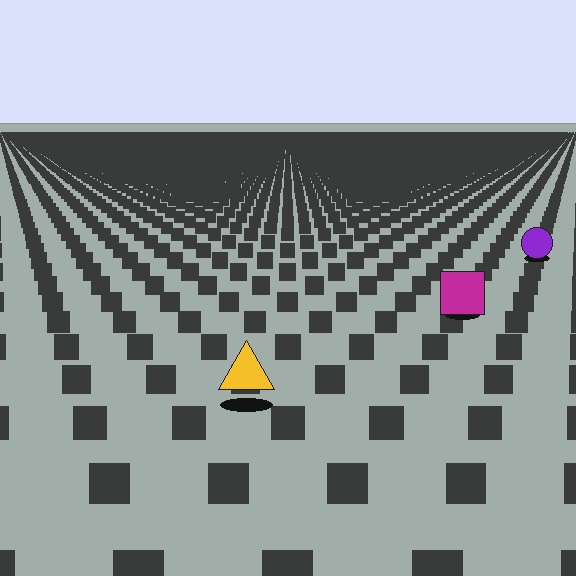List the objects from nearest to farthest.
From nearest to farthest: the yellow triangle, the magenta square, the purple circle.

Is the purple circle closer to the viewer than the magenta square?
No. The magenta square is closer — you can tell from the texture gradient: the ground texture is coarser near it.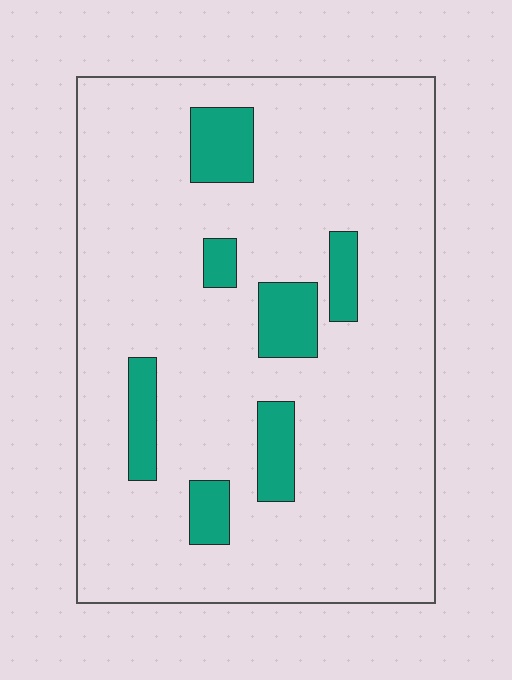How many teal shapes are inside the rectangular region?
7.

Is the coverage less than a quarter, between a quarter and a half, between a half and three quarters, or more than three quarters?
Less than a quarter.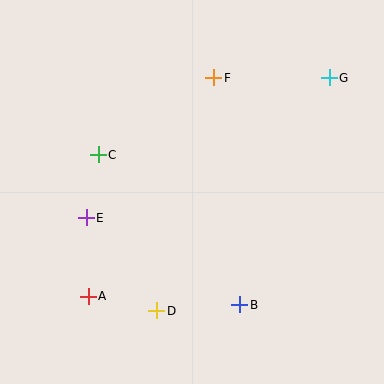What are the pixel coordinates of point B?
Point B is at (240, 305).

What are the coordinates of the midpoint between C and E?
The midpoint between C and E is at (92, 186).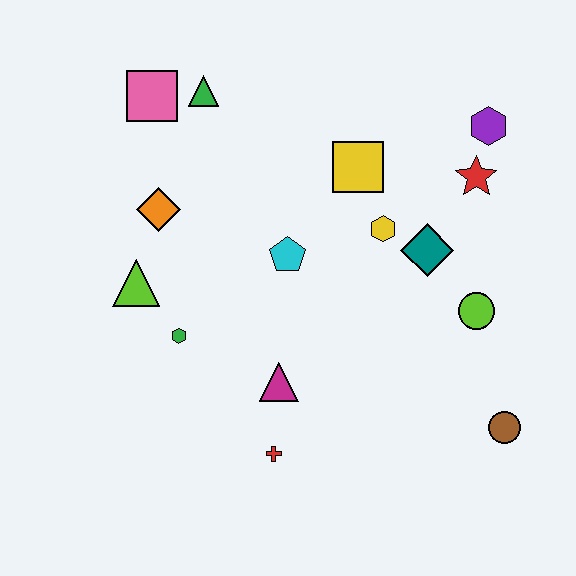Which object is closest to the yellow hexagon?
The teal diamond is closest to the yellow hexagon.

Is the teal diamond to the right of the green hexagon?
Yes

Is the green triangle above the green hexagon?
Yes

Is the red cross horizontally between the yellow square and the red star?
No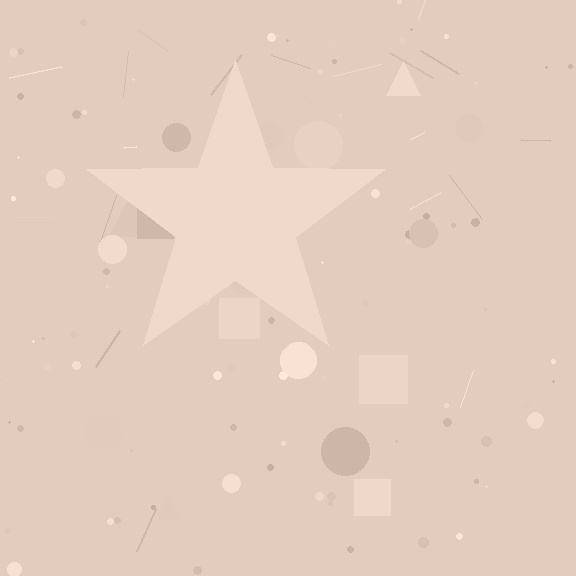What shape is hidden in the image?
A star is hidden in the image.